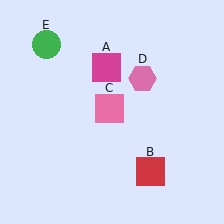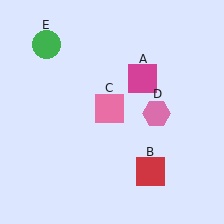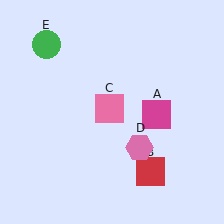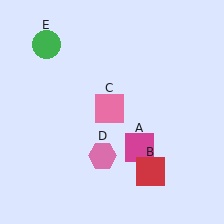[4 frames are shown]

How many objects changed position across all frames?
2 objects changed position: magenta square (object A), pink hexagon (object D).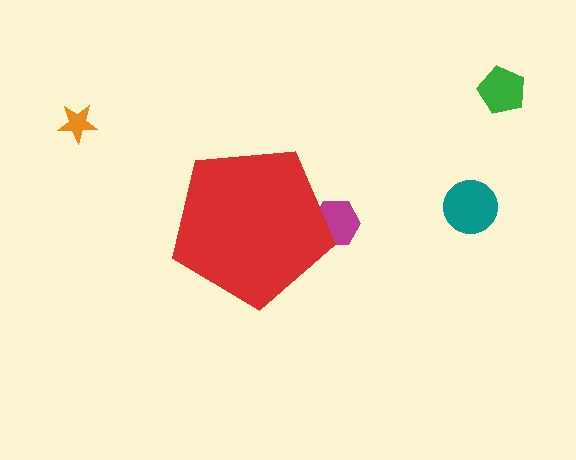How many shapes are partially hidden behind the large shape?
1 shape is partially hidden.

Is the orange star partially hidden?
No, the orange star is fully visible.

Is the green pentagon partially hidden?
No, the green pentagon is fully visible.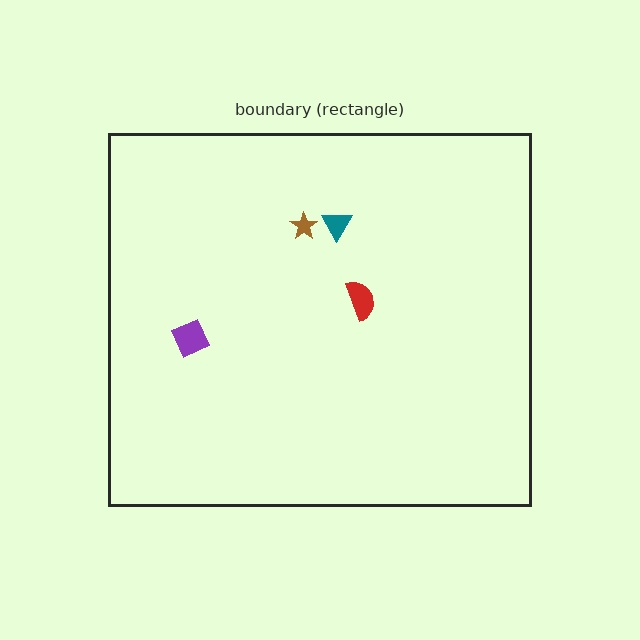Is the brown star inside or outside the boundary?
Inside.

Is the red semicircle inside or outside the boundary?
Inside.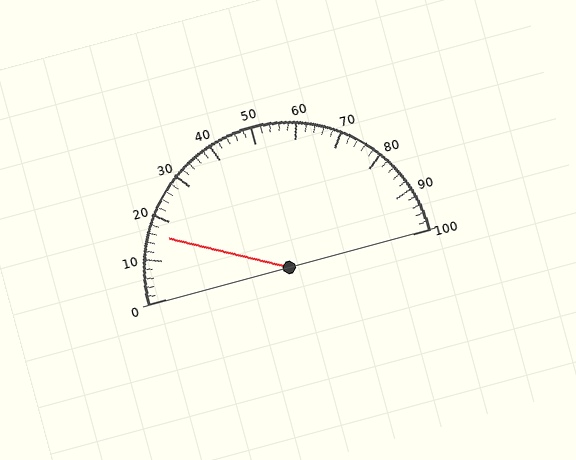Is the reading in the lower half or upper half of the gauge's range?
The reading is in the lower half of the range (0 to 100).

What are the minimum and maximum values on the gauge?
The gauge ranges from 0 to 100.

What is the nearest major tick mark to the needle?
The nearest major tick mark is 20.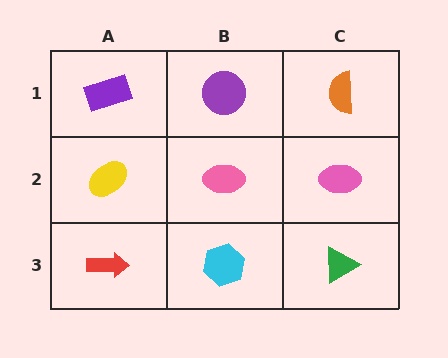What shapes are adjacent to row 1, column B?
A pink ellipse (row 2, column B), a purple rectangle (row 1, column A), an orange semicircle (row 1, column C).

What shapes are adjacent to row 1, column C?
A pink ellipse (row 2, column C), a purple circle (row 1, column B).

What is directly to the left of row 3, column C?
A cyan hexagon.